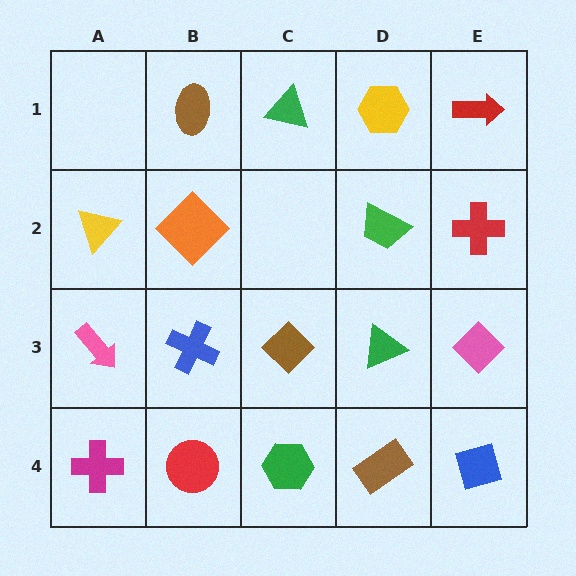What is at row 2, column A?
A yellow triangle.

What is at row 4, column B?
A red circle.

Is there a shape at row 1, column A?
No, that cell is empty.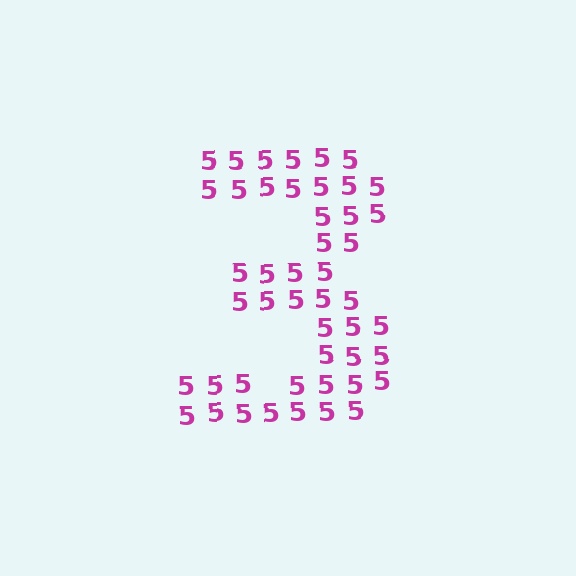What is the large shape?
The large shape is the digit 3.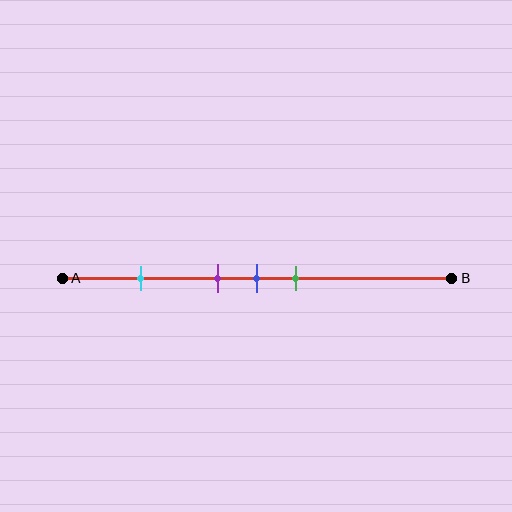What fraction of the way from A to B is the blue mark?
The blue mark is approximately 50% (0.5) of the way from A to B.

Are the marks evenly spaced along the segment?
No, the marks are not evenly spaced.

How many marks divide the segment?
There are 4 marks dividing the segment.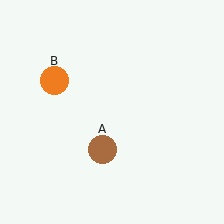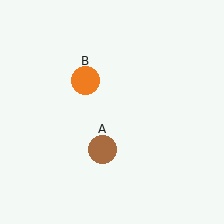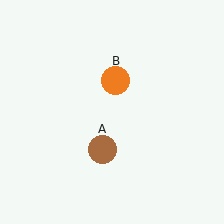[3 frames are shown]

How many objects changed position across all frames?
1 object changed position: orange circle (object B).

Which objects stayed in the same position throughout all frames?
Brown circle (object A) remained stationary.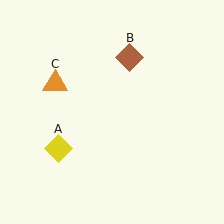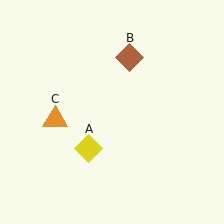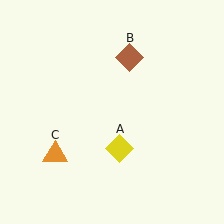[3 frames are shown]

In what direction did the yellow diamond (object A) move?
The yellow diamond (object A) moved right.